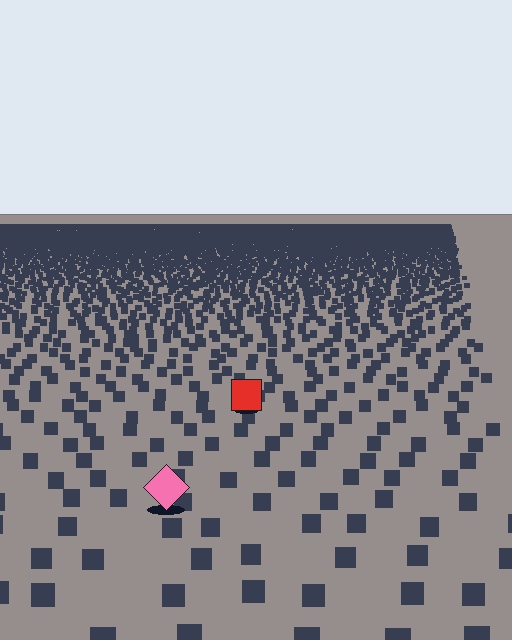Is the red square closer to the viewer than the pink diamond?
No. The pink diamond is closer — you can tell from the texture gradient: the ground texture is coarser near it.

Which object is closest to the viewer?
The pink diamond is closest. The texture marks near it are larger and more spread out.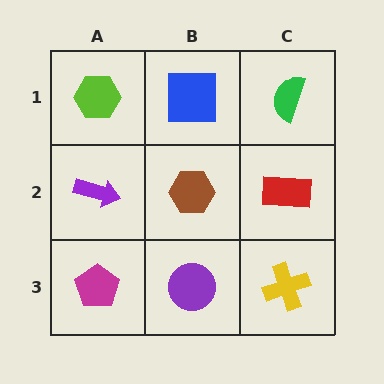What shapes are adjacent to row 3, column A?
A purple arrow (row 2, column A), a purple circle (row 3, column B).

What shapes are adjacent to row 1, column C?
A red rectangle (row 2, column C), a blue square (row 1, column B).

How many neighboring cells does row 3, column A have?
2.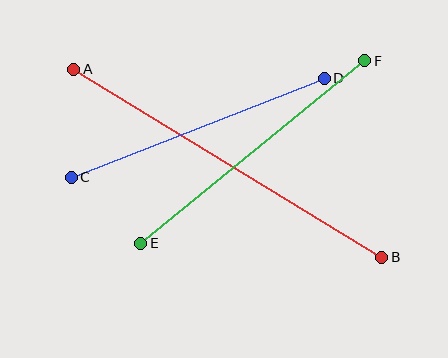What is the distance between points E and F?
The distance is approximately 289 pixels.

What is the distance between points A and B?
The distance is approximately 361 pixels.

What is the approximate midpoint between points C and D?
The midpoint is at approximately (198, 128) pixels.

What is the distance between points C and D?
The distance is approximately 272 pixels.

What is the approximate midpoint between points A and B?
The midpoint is at approximately (228, 163) pixels.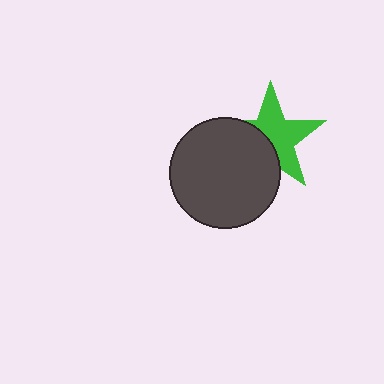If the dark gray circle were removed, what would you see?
You would see the complete green star.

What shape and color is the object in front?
The object in front is a dark gray circle.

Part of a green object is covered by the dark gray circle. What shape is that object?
It is a star.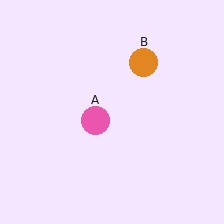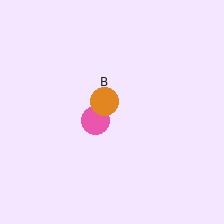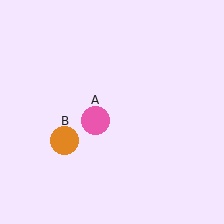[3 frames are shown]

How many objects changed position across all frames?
1 object changed position: orange circle (object B).